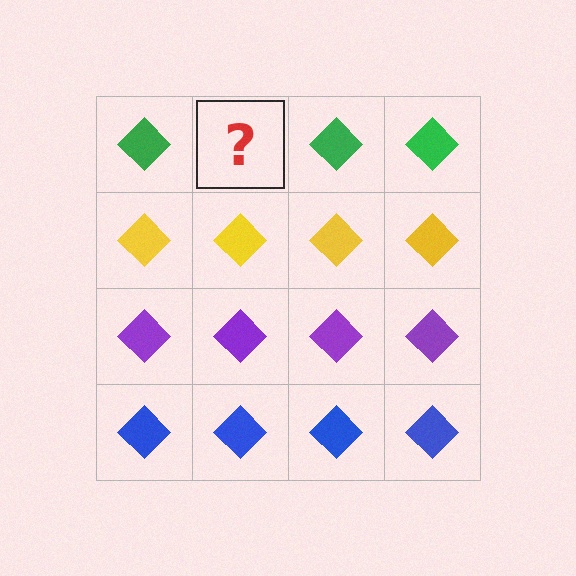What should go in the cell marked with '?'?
The missing cell should contain a green diamond.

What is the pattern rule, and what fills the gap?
The rule is that each row has a consistent color. The gap should be filled with a green diamond.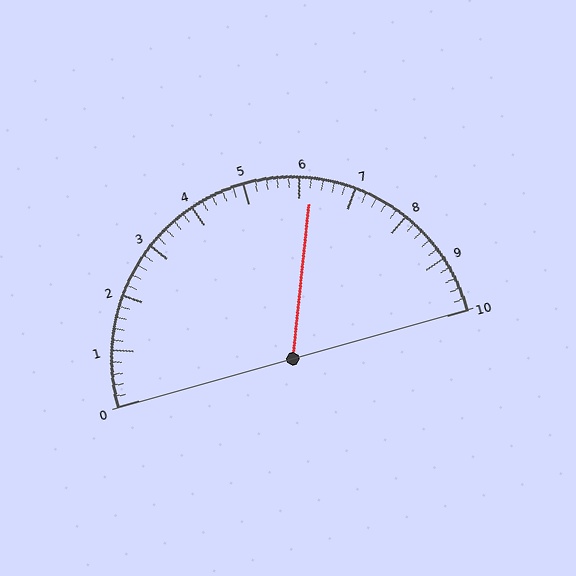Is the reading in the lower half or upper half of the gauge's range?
The reading is in the upper half of the range (0 to 10).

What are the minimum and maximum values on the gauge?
The gauge ranges from 0 to 10.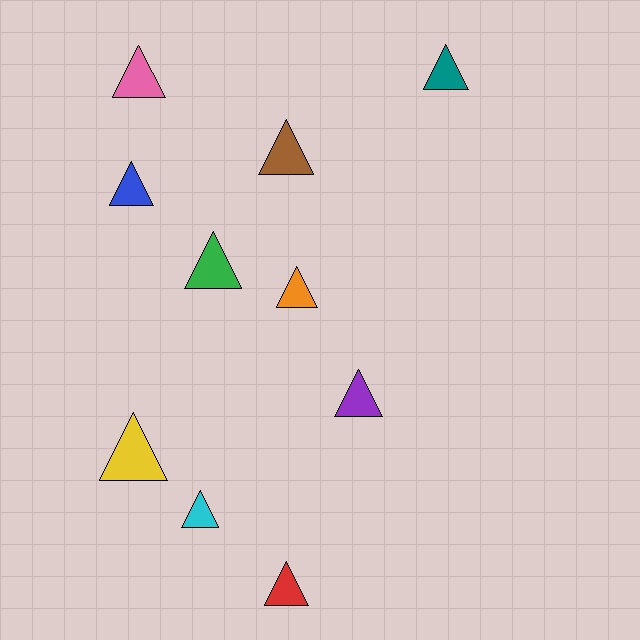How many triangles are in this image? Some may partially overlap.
There are 10 triangles.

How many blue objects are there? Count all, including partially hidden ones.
There is 1 blue object.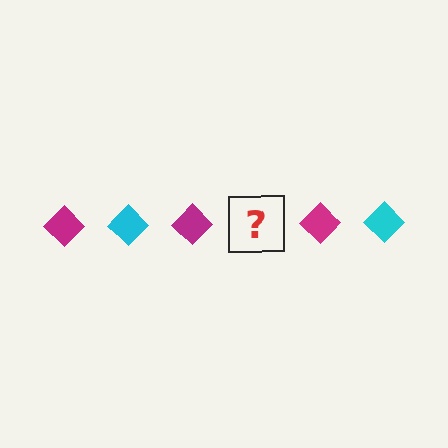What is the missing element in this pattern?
The missing element is a cyan diamond.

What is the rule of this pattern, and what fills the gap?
The rule is that the pattern cycles through magenta, cyan diamonds. The gap should be filled with a cyan diamond.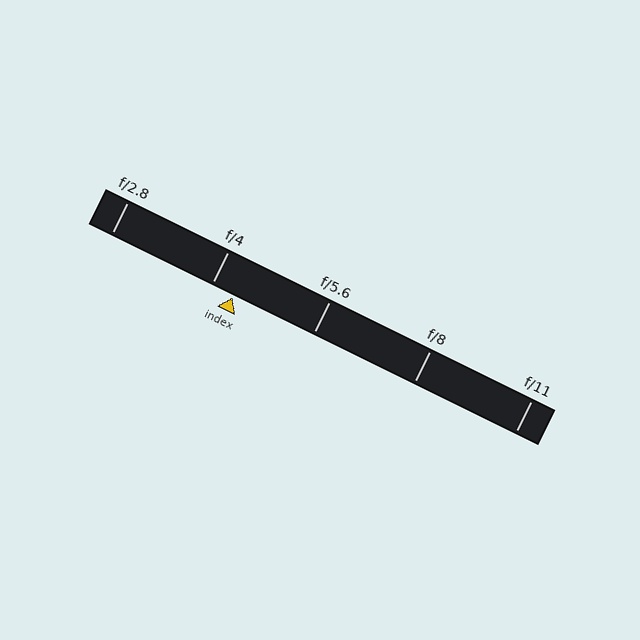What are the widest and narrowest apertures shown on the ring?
The widest aperture shown is f/2.8 and the narrowest is f/11.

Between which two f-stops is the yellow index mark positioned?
The index mark is between f/4 and f/5.6.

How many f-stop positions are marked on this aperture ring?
There are 5 f-stop positions marked.